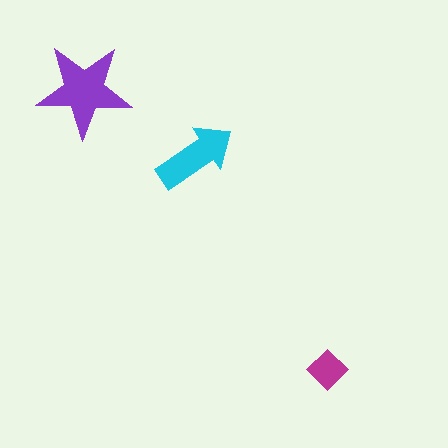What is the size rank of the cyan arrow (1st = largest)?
2nd.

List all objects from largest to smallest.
The purple star, the cyan arrow, the magenta diamond.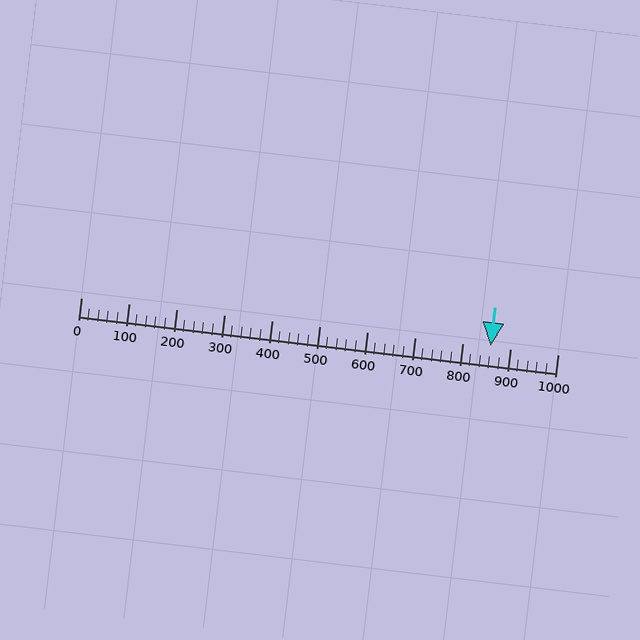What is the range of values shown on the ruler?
The ruler shows values from 0 to 1000.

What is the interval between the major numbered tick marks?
The major tick marks are spaced 100 units apart.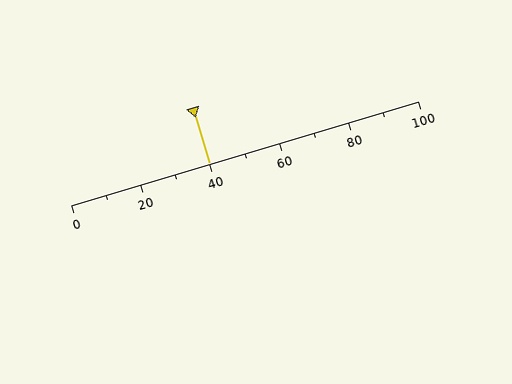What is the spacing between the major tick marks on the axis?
The major ticks are spaced 20 apart.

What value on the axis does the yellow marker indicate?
The marker indicates approximately 40.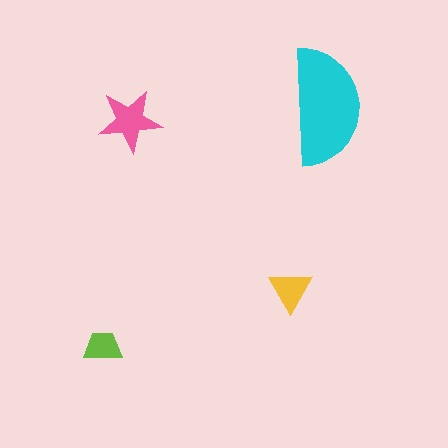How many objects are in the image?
There are 4 objects in the image.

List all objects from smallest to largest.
The lime trapezoid, the yellow triangle, the pink star, the cyan semicircle.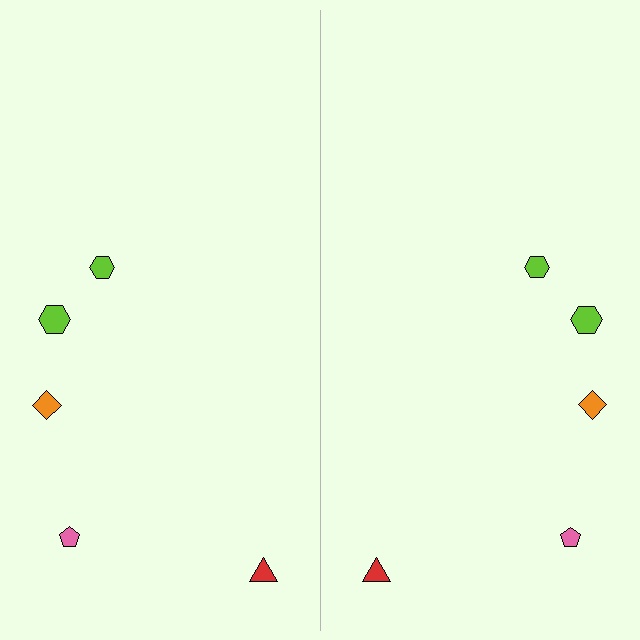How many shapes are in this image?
There are 10 shapes in this image.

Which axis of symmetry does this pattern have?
The pattern has a vertical axis of symmetry running through the center of the image.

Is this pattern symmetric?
Yes, this pattern has bilateral (reflection) symmetry.